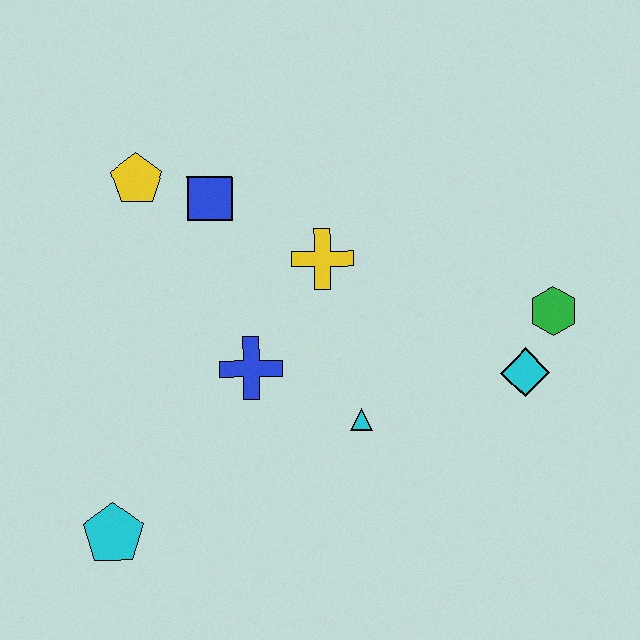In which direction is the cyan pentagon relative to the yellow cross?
The cyan pentagon is below the yellow cross.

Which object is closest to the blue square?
The yellow pentagon is closest to the blue square.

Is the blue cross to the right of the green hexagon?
No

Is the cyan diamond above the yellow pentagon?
No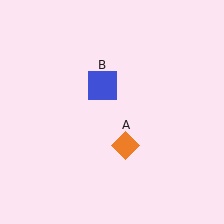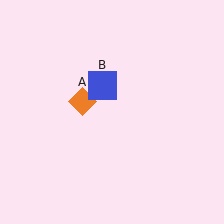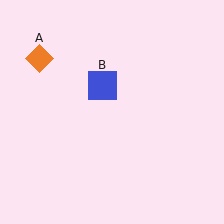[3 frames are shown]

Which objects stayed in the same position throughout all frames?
Blue square (object B) remained stationary.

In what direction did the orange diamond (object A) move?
The orange diamond (object A) moved up and to the left.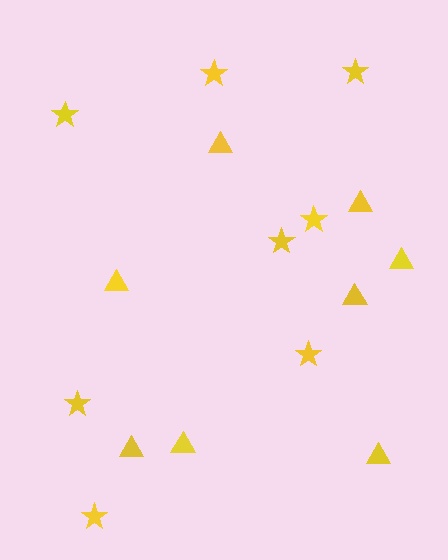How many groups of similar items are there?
There are 2 groups: one group of triangles (8) and one group of stars (8).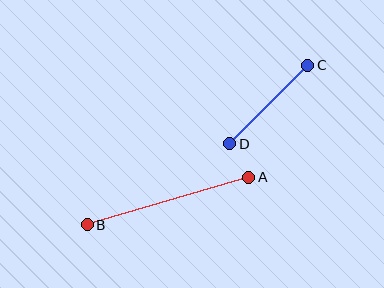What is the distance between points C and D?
The distance is approximately 111 pixels.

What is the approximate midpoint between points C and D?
The midpoint is at approximately (269, 104) pixels.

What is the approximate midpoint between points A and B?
The midpoint is at approximately (168, 201) pixels.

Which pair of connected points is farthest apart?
Points A and B are farthest apart.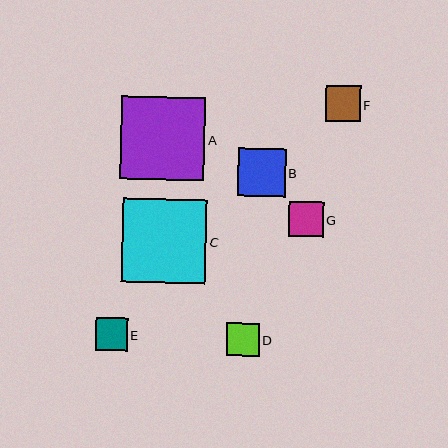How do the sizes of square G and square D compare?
Square G and square D are approximately the same size.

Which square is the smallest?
Square E is the smallest with a size of approximately 32 pixels.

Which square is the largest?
Square C is the largest with a size of approximately 85 pixels.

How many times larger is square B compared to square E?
Square B is approximately 1.5 times the size of square E.